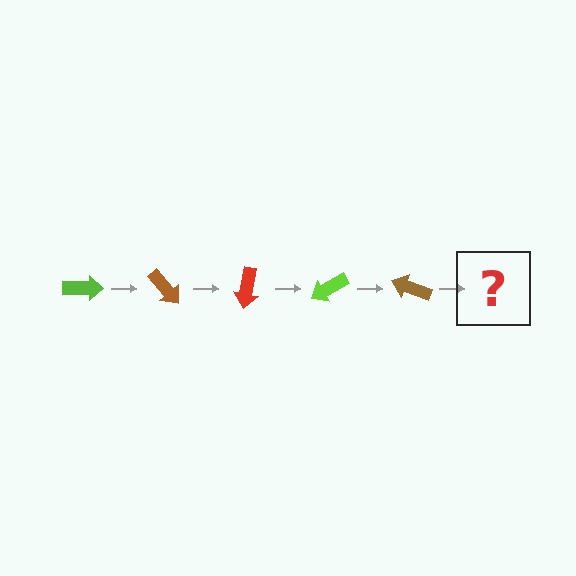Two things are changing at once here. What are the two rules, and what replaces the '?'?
The two rules are that it rotates 50 degrees each step and the color cycles through lime, brown, and red. The '?' should be a red arrow, rotated 250 degrees from the start.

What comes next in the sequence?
The next element should be a red arrow, rotated 250 degrees from the start.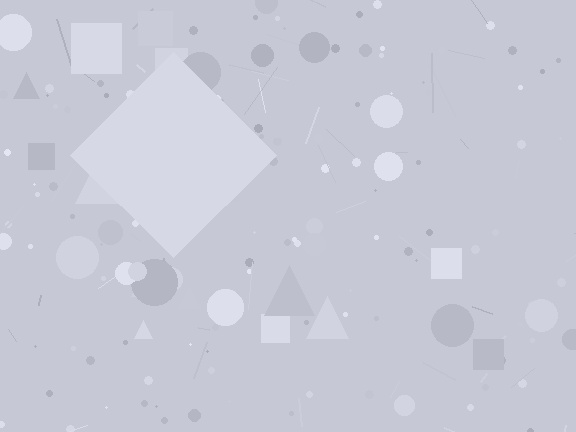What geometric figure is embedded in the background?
A diamond is embedded in the background.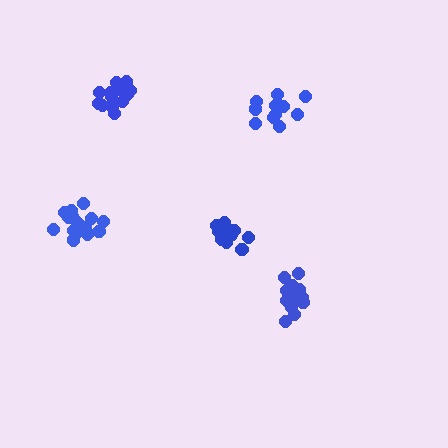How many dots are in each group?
Group 1: 13 dots, Group 2: 15 dots, Group 3: 14 dots, Group 4: 13 dots, Group 5: 17 dots (72 total).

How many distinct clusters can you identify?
There are 5 distinct clusters.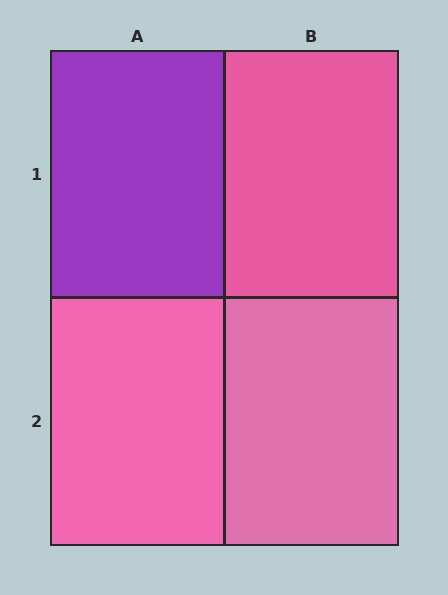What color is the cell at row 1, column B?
Pink.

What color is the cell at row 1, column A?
Purple.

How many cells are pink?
3 cells are pink.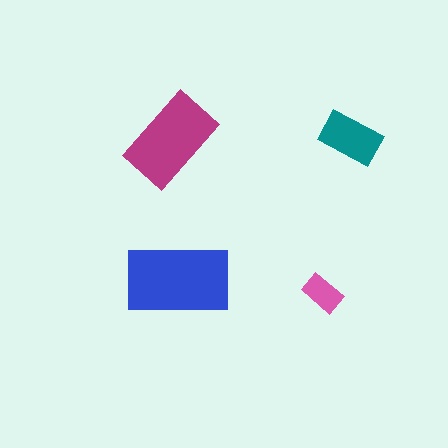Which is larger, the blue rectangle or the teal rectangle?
The blue one.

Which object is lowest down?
The pink rectangle is bottommost.